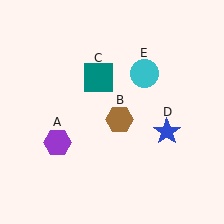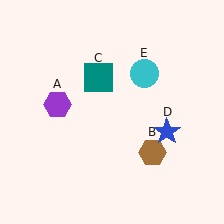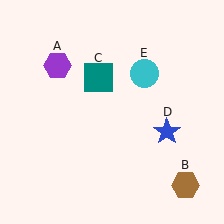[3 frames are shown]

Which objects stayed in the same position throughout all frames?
Teal square (object C) and blue star (object D) and cyan circle (object E) remained stationary.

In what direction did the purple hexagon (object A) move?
The purple hexagon (object A) moved up.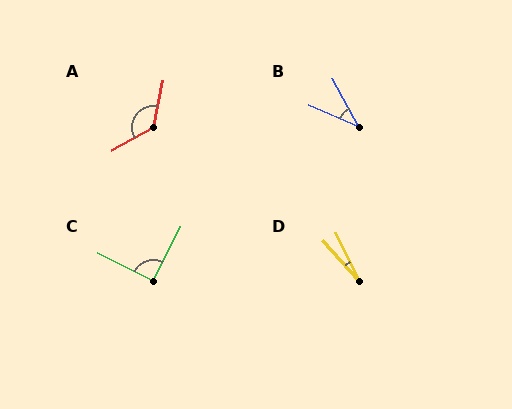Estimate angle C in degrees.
Approximately 89 degrees.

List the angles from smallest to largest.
D (16°), B (38°), C (89°), A (131°).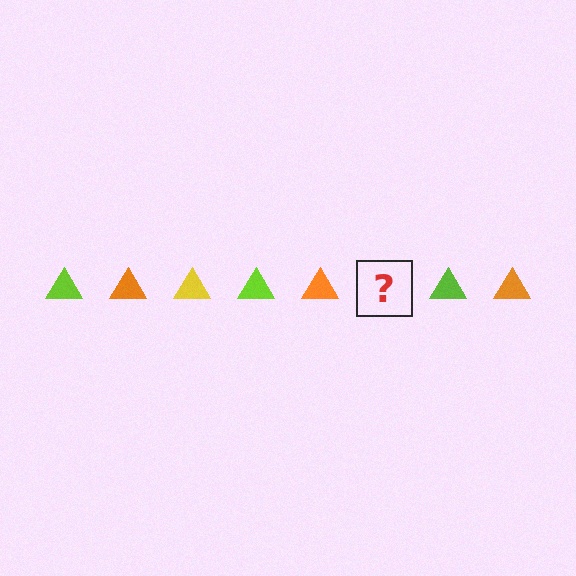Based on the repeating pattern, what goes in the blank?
The blank should be a yellow triangle.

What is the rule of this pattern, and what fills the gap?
The rule is that the pattern cycles through lime, orange, yellow triangles. The gap should be filled with a yellow triangle.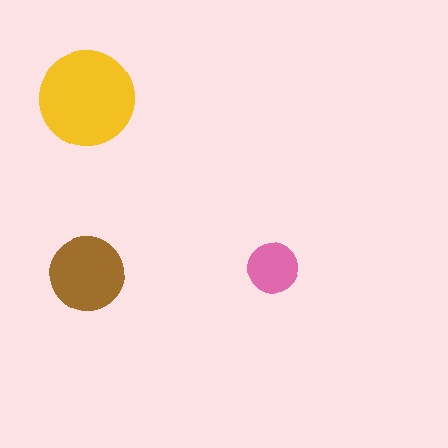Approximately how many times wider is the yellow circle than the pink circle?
About 2 times wider.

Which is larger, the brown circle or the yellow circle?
The yellow one.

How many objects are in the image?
There are 3 objects in the image.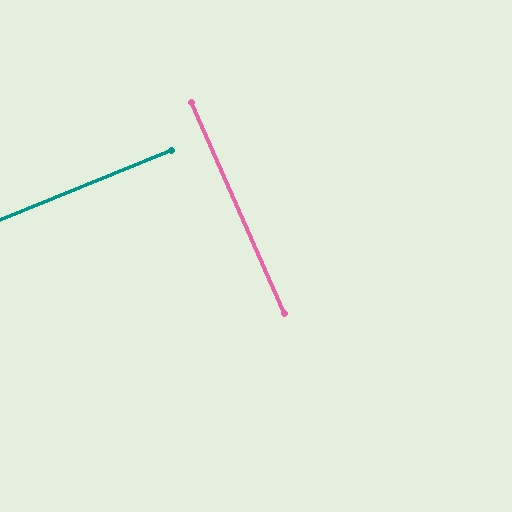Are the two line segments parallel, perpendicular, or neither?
Perpendicular — they meet at approximately 88°.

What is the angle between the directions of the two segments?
Approximately 88 degrees.